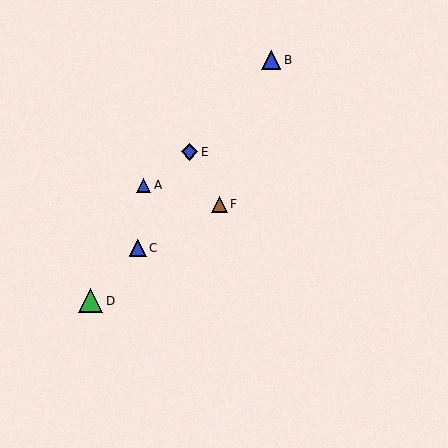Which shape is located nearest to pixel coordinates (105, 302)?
The green triangle (labeled D) at (91, 301) is nearest to that location.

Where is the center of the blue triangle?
The center of the blue triangle is at (138, 248).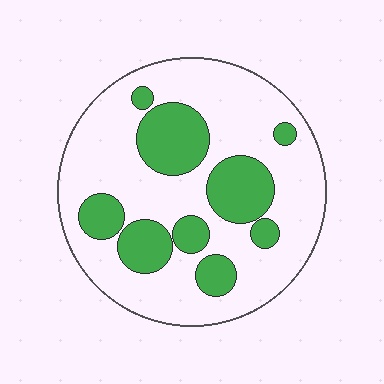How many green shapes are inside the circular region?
9.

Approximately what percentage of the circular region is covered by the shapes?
Approximately 30%.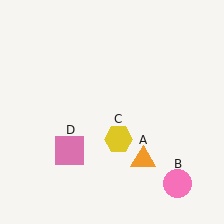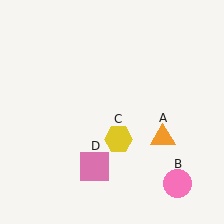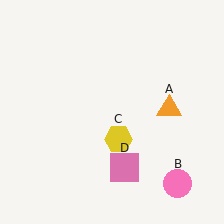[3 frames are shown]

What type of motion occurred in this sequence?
The orange triangle (object A), pink square (object D) rotated counterclockwise around the center of the scene.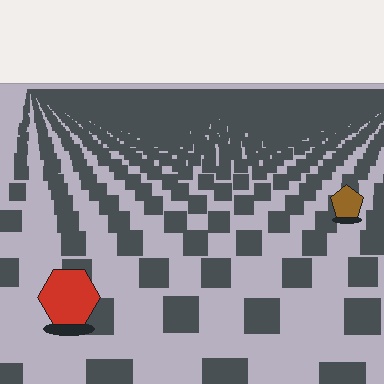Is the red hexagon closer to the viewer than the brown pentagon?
Yes. The red hexagon is closer — you can tell from the texture gradient: the ground texture is coarser near it.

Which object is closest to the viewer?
The red hexagon is closest. The texture marks near it are larger and more spread out.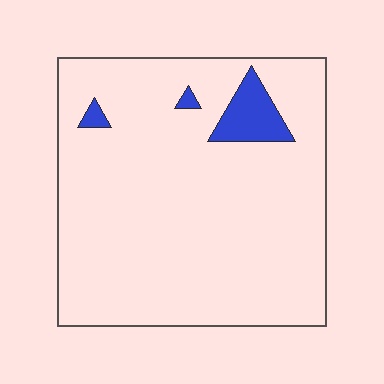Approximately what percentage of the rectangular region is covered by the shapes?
Approximately 5%.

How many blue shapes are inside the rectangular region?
3.